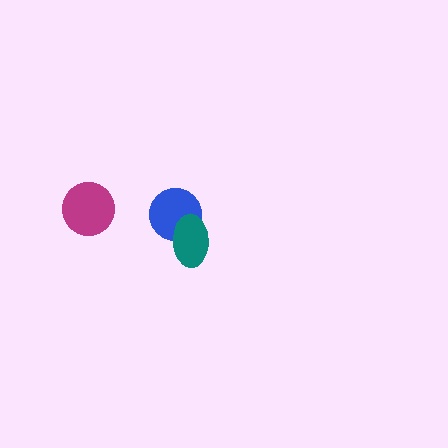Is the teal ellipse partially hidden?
No, no other shape covers it.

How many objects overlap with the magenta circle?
0 objects overlap with the magenta circle.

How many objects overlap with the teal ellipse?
1 object overlaps with the teal ellipse.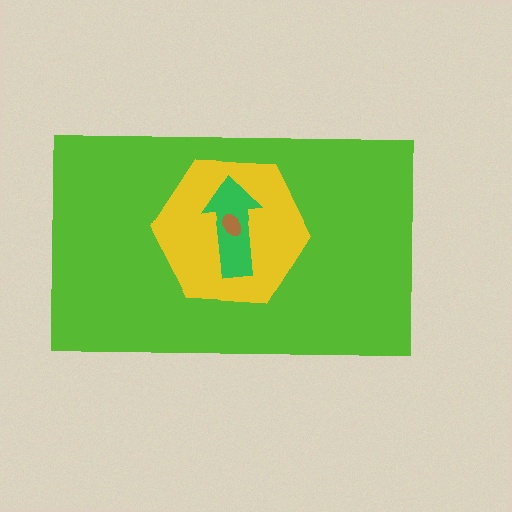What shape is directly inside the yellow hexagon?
The green arrow.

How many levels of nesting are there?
4.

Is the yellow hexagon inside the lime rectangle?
Yes.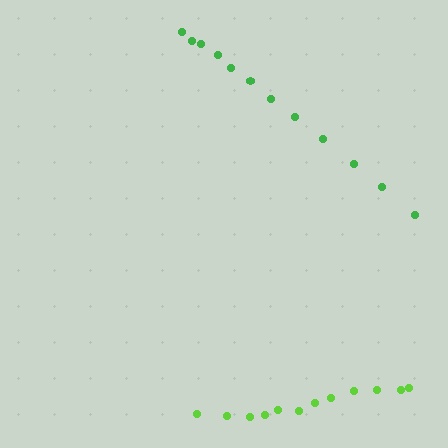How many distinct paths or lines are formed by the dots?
There are 2 distinct paths.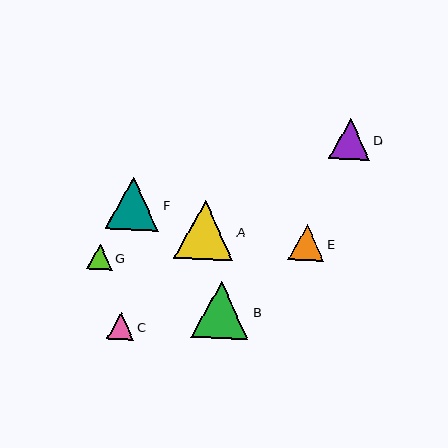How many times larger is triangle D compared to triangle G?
Triangle D is approximately 1.6 times the size of triangle G.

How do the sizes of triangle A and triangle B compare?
Triangle A and triangle B are approximately the same size.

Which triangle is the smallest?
Triangle G is the smallest with a size of approximately 26 pixels.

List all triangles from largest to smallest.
From largest to smallest: A, B, F, D, E, C, G.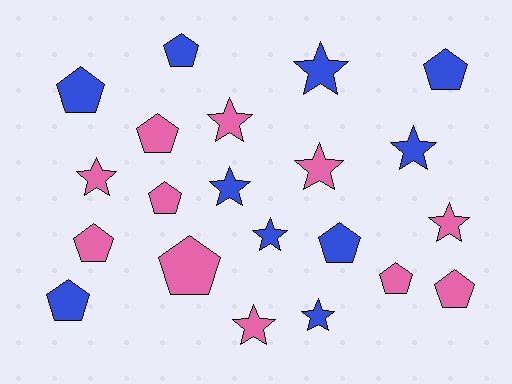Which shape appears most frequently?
Pentagon, with 11 objects.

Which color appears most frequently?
Pink, with 11 objects.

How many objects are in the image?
There are 21 objects.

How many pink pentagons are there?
There are 6 pink pentagons.